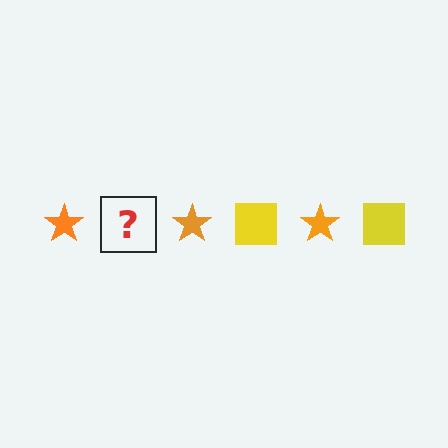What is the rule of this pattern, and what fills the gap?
The rule is that the pattern alternates between orange star and yellow square. The gap should be filled with a yellow square.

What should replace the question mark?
The question mark should be replaced with a yellow square.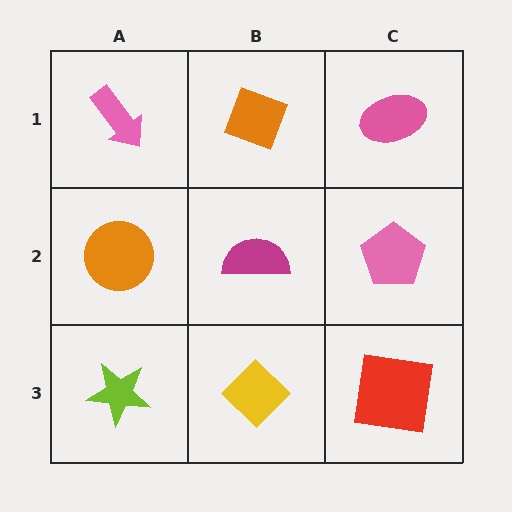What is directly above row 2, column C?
A pink ellipse.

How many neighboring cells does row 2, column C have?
3.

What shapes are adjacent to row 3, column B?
A magenta semicircle (row 2, column B), a lime star (row 3, column A), a red square (row 3, column C).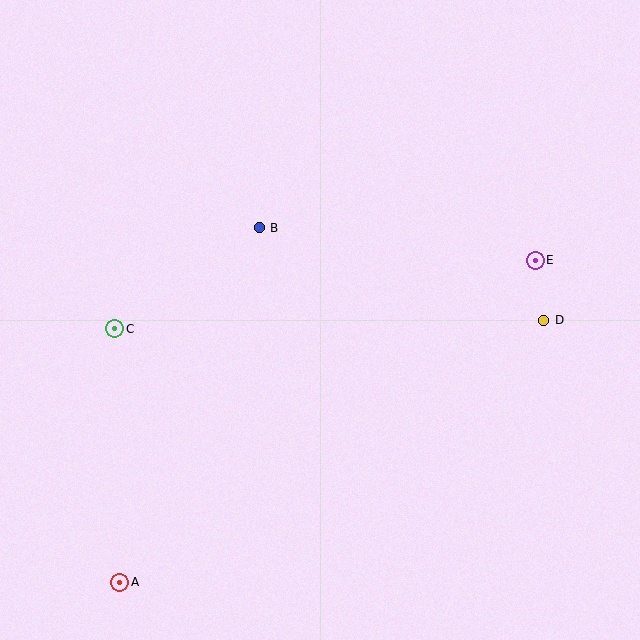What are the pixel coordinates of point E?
Point E is at (535, 260).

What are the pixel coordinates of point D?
Point D is at (544, 320).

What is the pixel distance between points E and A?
The distance between E and A is 525 pixels.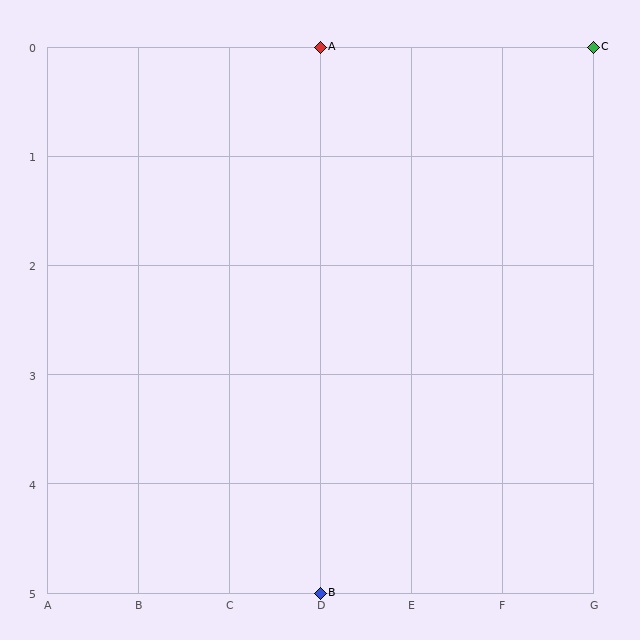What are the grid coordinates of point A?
Point A is at grid coordinates (D, 0).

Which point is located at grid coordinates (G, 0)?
Point C is at (G, 0).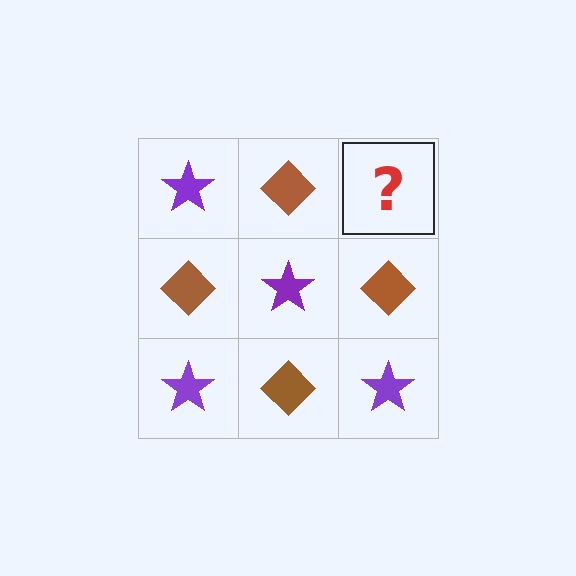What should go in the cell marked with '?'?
The missing cell should contain a purple star.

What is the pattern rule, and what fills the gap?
The rule is that it alternates purple star and brown diamond in a checkerboard pattern. The gap should be filled with a purple star.